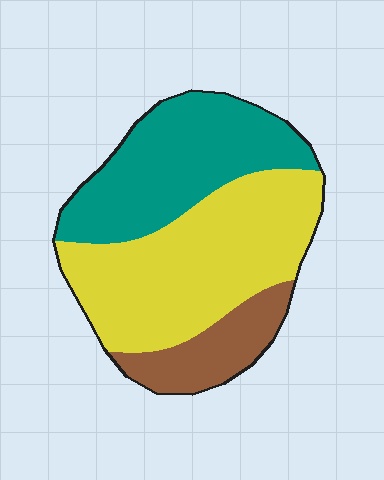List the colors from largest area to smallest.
From largest to smallest: yellow, teal, brown.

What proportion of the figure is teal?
Teal takes up between a third and a half of the figure.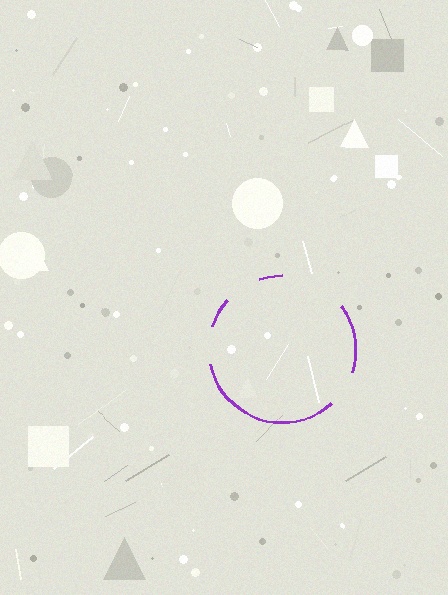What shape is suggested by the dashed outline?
The dashed outline suggests a circle.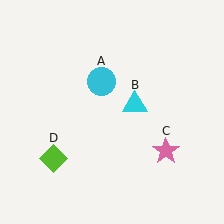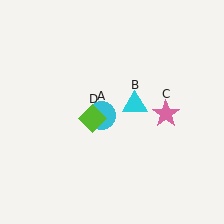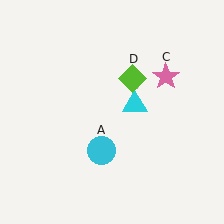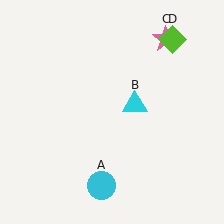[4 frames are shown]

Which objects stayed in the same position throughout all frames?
Cyan triangle (object B) remained stationary.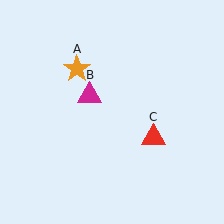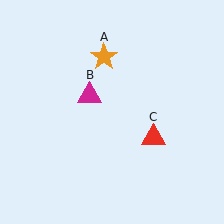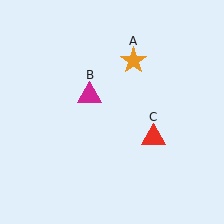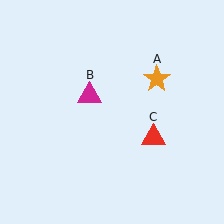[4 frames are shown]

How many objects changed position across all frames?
1 object changed position: orange star (object A).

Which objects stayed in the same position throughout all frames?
Magenta triangle (object B) and red triangle (object C) remained stationary.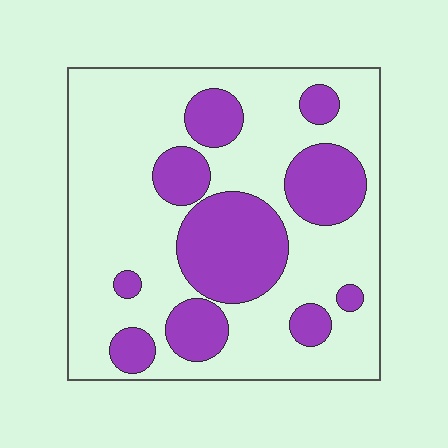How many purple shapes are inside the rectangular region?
10.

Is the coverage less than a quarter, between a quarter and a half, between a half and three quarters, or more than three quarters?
Between a quarter and a half.